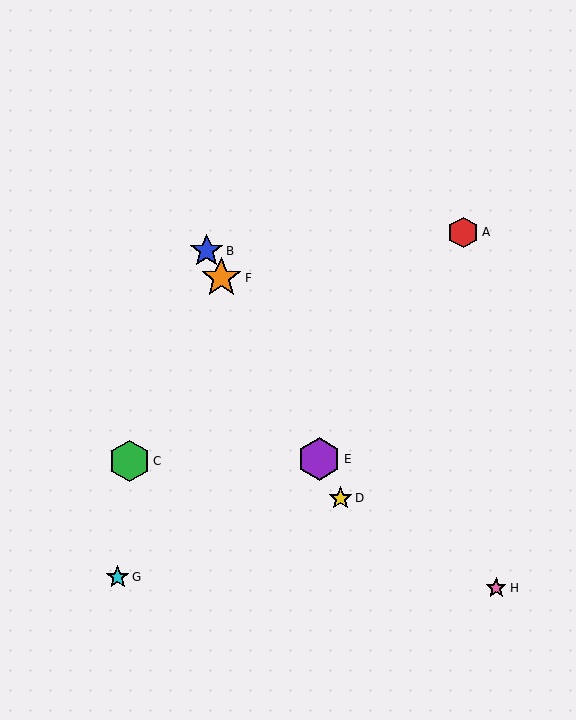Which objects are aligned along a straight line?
Objects B, D, E, F are aligned along a straight line.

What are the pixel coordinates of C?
Object C is at (129, 461).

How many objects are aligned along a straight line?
4 objects (B, D, E, F) are aligned along a straight line.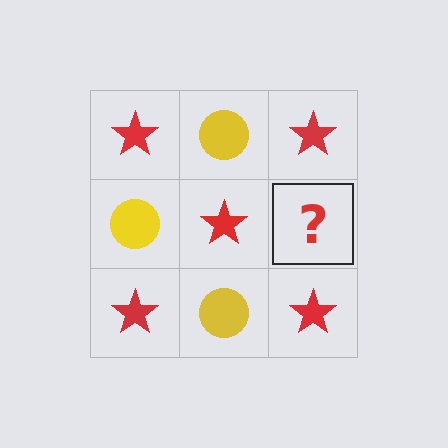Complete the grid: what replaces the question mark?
The question mark should be replaced with a yellow circle.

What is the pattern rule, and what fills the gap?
The rule is that it alternates red star and yellow circle in a checkerboard pattern. The gap should be filled with a yellow circle.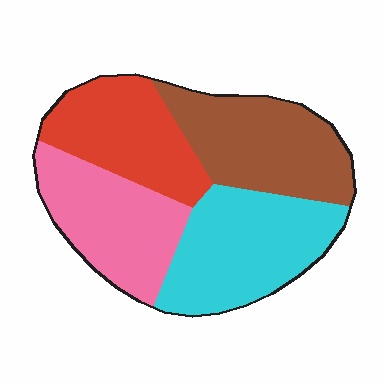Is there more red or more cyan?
Cyan.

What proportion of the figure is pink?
Pink covers roughly 25% of the figure.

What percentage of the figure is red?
Red takes up about one fifth (1/5) of the figure.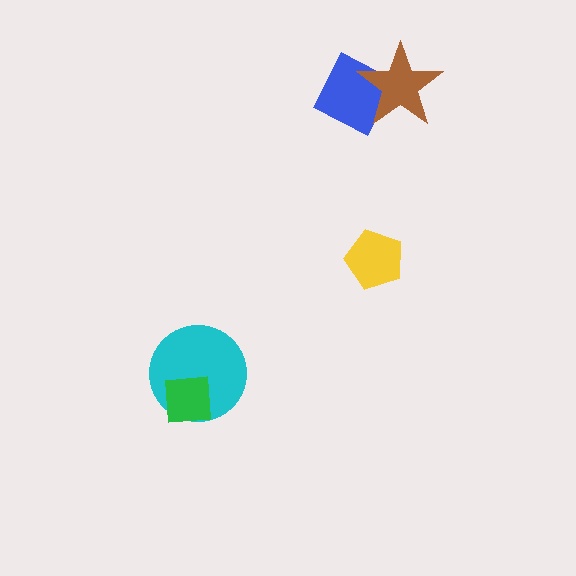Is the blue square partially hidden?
Yes, it is partially covered by another shape.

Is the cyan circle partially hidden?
Yes, it is partially covered by another shape.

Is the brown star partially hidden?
No, no other shape covers it.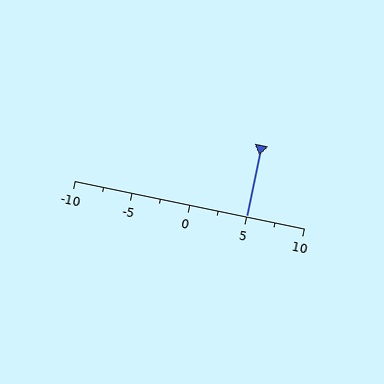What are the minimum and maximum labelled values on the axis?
The axis runs from -10 to 10.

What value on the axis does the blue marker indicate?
The marker indicates approximately 5.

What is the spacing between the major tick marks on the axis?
The major ticks are spaced 5 apart.